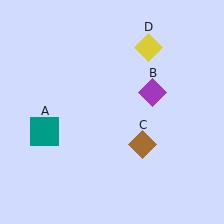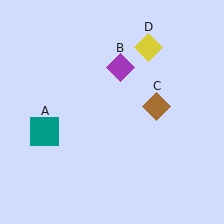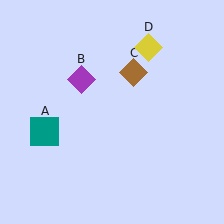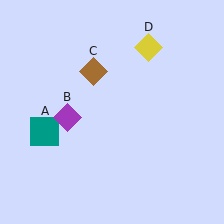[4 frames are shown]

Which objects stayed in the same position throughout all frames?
Teal square (object A) and yellow diamond (object D) remained stationary.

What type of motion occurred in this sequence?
The purple diamond (object B), brown diamond (object C) rotated counterclockwise around the center of the scene.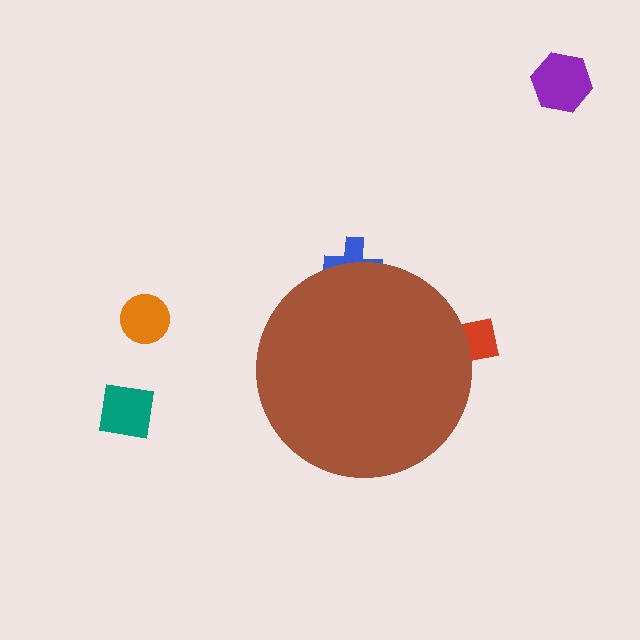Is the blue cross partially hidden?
Yes, the blue cross is partially hidden behind the brown circle.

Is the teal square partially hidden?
No, the teal square is fully visible.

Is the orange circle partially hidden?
No, the orange circle is fully visible.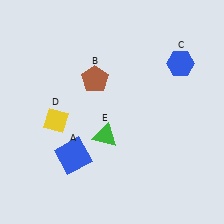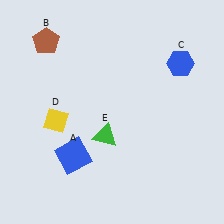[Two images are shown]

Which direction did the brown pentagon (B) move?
The brown pentagon (B) moved left.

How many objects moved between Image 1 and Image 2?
1 object moved between the two images.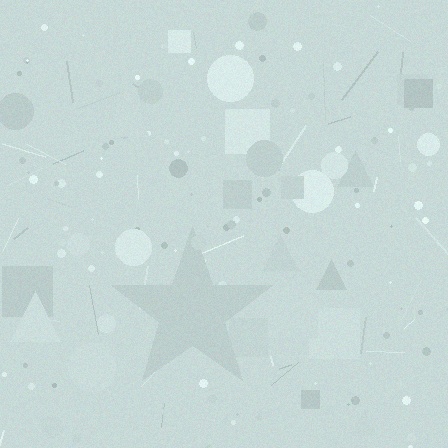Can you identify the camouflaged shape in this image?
The camouflaged shape is a star.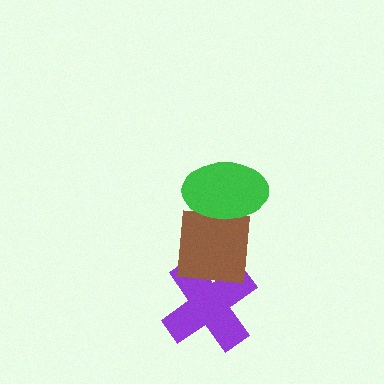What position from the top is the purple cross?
The purple cross is 3rd from the top.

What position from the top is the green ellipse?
The green ellipse is 1st from the top.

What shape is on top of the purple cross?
The brown square is on top of the purple cross.